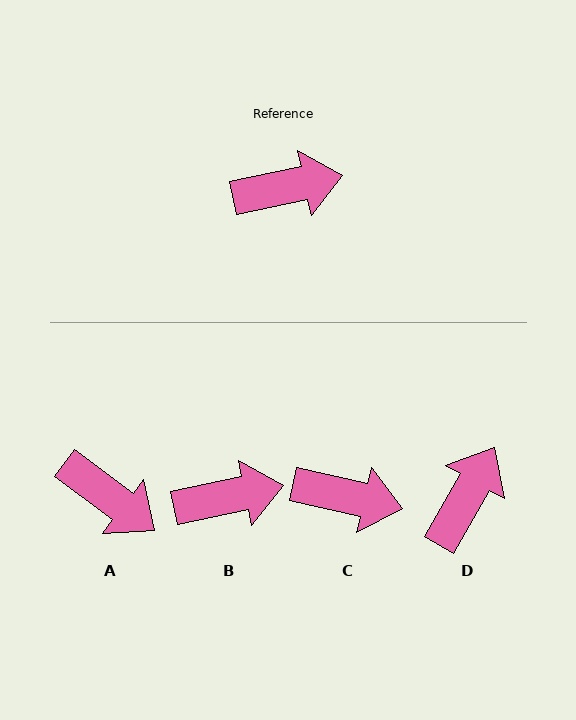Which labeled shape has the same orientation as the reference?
B.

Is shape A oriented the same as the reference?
No, it is off by about 49 degrees.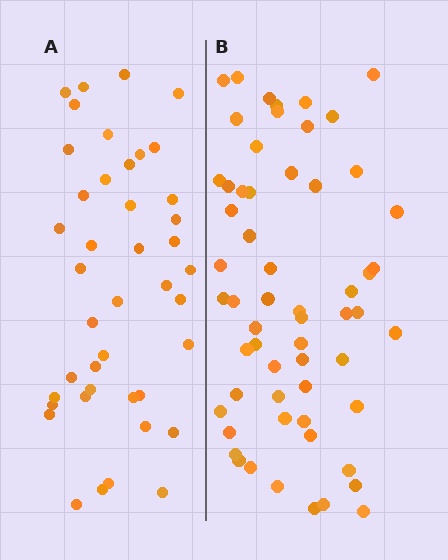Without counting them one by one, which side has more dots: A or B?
Region B (the right region) has more dots.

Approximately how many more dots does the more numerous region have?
Region B has approximately 15 more dots than region A.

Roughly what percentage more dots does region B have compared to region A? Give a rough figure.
About 40% more.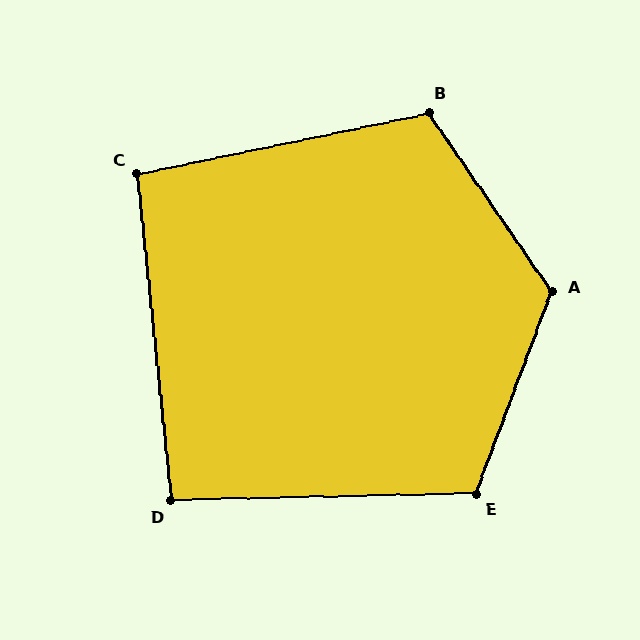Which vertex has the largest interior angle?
A, at approximately 125 degrees.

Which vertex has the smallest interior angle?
D, at approximately 95 degrees.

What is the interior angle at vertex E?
Approximately 112 degrees (obtuse).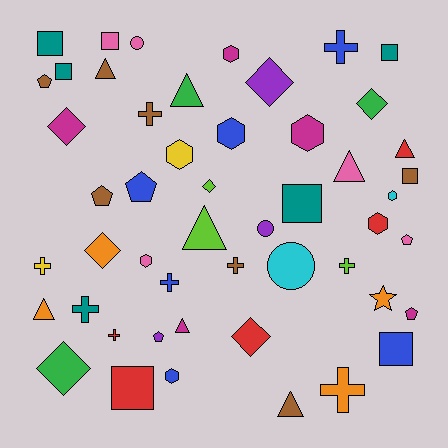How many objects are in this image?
There are 50 objects.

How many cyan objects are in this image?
There are 2 cyan objects.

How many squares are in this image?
There are 8 squares.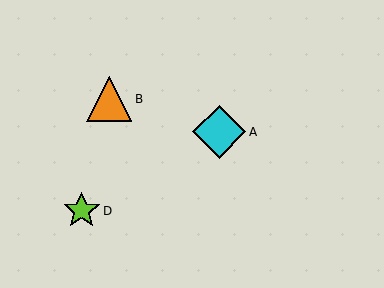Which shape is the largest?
The cyan diamond (labeled A) is the largest.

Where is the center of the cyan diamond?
The center of the cyan diamond is at (219, 132).